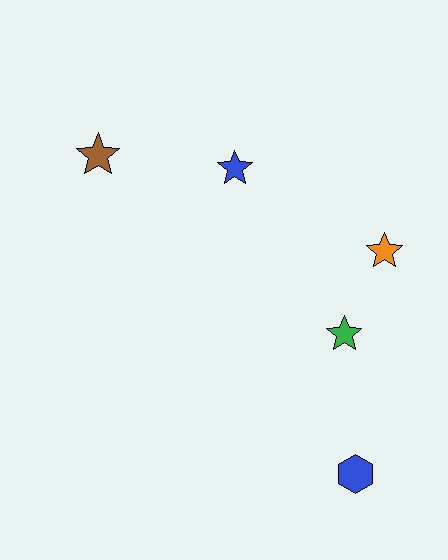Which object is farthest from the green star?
The brown star is farthest from the green star.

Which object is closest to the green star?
The orange star is closest to the green star.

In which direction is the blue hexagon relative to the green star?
The blue hexagon is below the green star.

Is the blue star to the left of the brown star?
No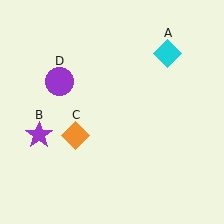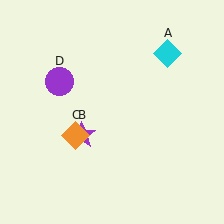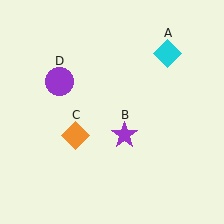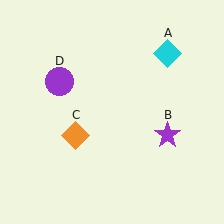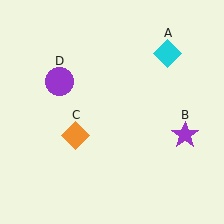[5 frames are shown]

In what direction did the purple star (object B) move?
The purple star (object B) moved right.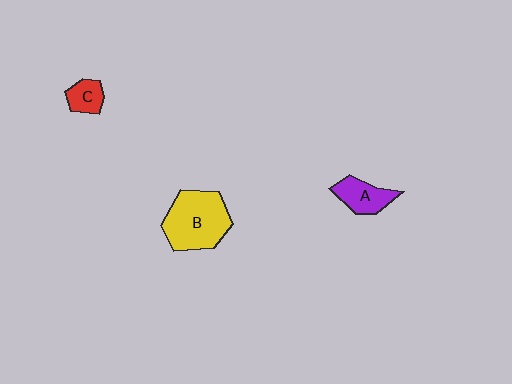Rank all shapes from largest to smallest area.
From largest to smallest: B (yellow), A (purple), C (red).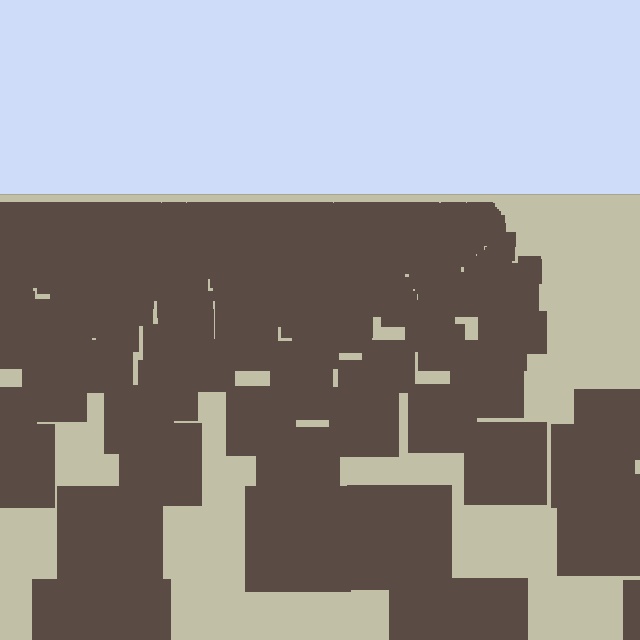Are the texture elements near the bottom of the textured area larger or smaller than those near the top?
Larger. Near the bottom, elements are closer to the viewer and appear at a bigger on-screen size.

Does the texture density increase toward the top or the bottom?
Density increases toward the top.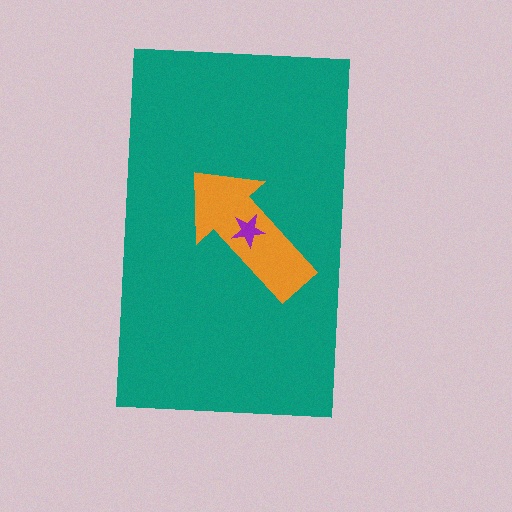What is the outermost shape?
The teal rectangle.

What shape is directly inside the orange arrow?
The purple star.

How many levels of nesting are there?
3.